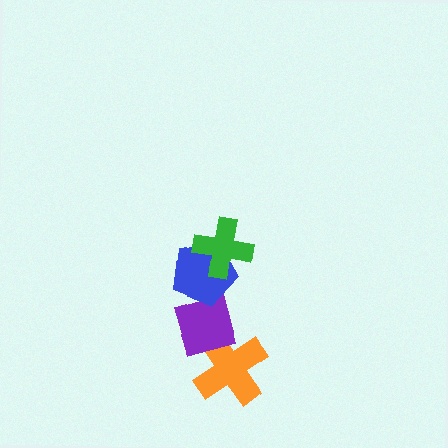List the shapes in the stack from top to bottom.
From top to bottom: the green cross, the blue pentagon, the purple diamond, the orange cross.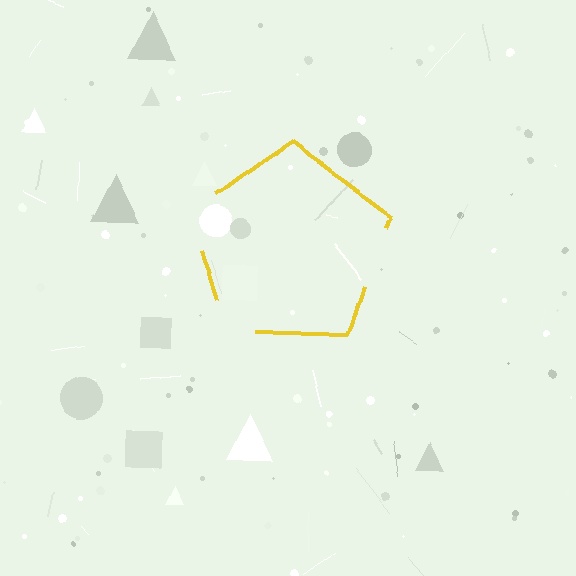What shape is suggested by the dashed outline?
The dashed outline suggests a pentagon.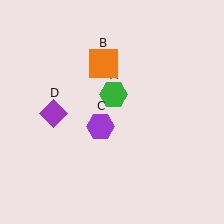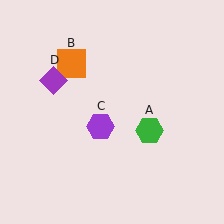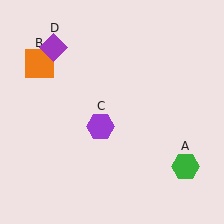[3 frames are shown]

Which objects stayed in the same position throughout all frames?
Purple hexagon (object C) remained stationary.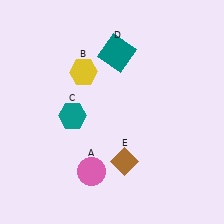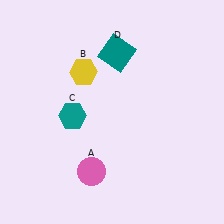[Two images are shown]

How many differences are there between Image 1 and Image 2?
There is 1 difference between the two images.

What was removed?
The brown diamond (E) was removed in Image 2.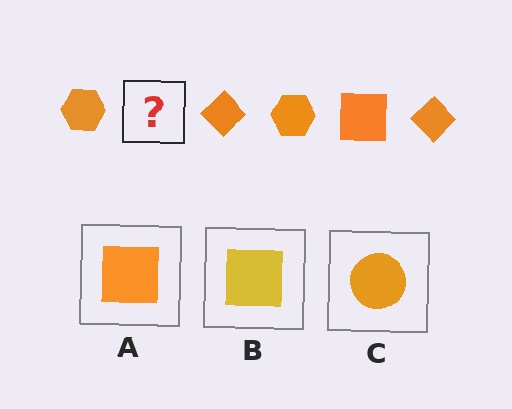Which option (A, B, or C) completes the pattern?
A.